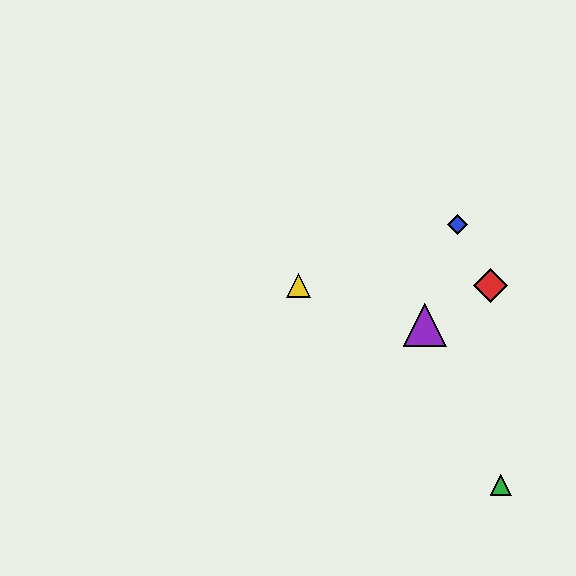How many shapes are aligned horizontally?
2 shapes (the red diamond, the yellow triangle) are aligned horizontally.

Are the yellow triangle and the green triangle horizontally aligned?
No, the yellow triangle is at y≈285 and the green triangle is at y≈485.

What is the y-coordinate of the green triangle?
The green triangle is at y≈485.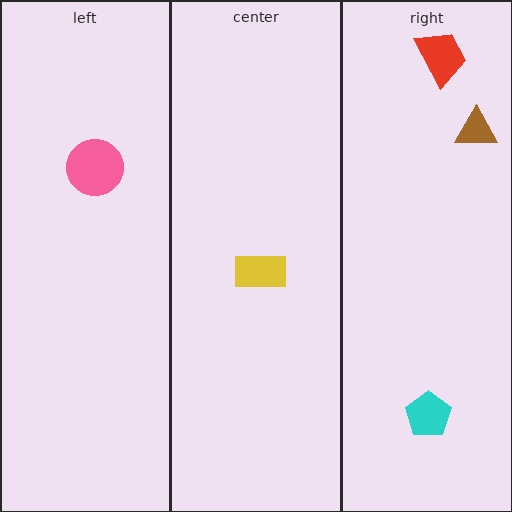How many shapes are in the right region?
3.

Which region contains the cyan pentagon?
The right region.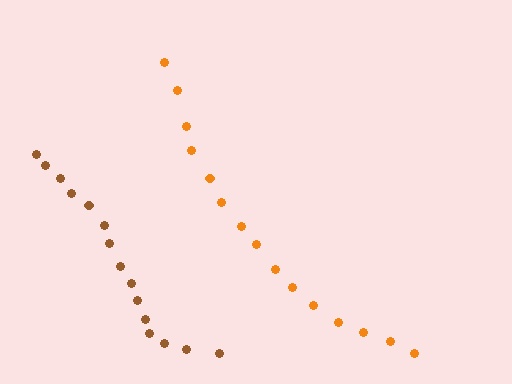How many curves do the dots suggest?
There are 2 distinct paths.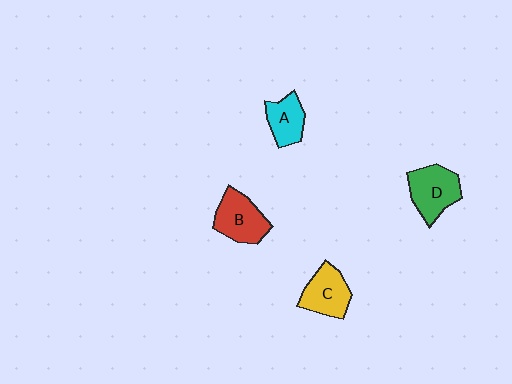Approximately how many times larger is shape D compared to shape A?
Approximately 1.4 times.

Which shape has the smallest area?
Shape A (cyan).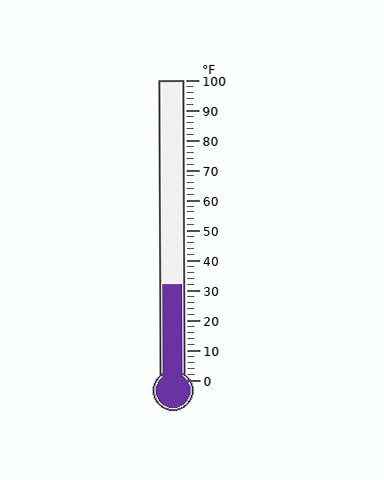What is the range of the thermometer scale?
The thermometer scale ranges from 0°F to 100°F.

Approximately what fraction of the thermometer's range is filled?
The thermometer is filled to approximately 30% of its range.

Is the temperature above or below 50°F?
The temperature is below 50°F.